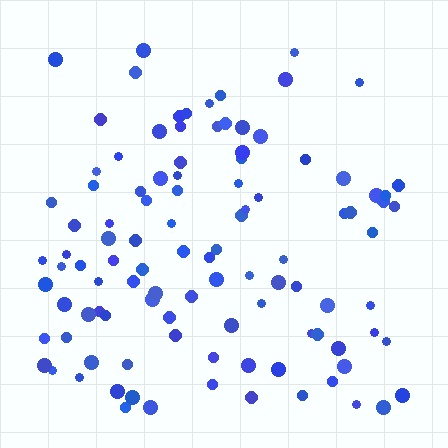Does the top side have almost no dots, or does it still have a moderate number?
Still a moderate number, just noticeably fewer than the bottom.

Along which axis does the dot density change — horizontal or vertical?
Vertical.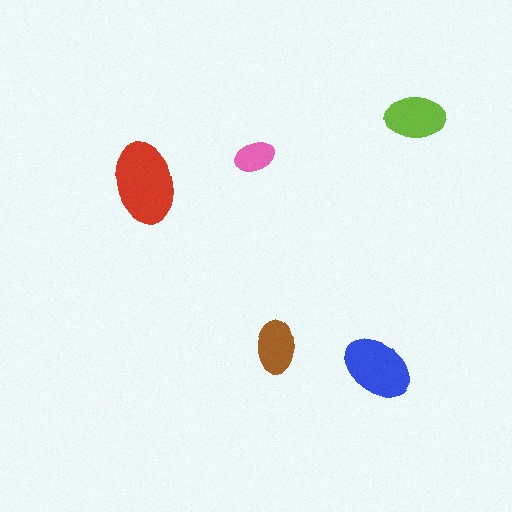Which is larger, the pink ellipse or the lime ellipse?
The lime one.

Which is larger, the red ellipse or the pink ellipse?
The red one.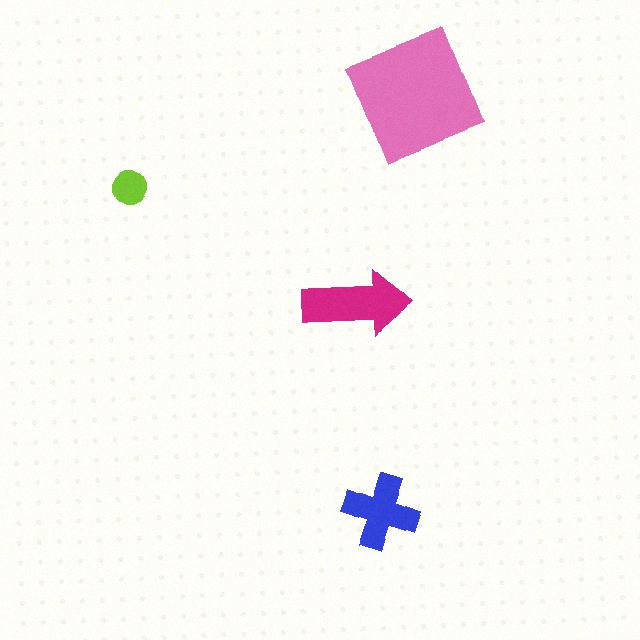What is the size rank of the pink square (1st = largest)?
1st.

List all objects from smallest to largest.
The lime circle, the blue cross, the magenta arrow, the pink square.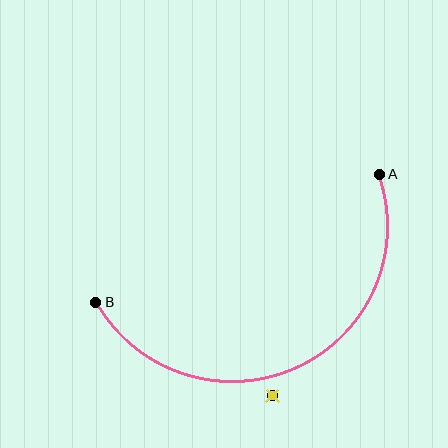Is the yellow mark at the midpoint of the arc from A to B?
No — the yellow mark does not lie on the arc at all. It sits slightly outside the curve.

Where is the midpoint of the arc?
The arc midpoint is the point on the curve farthest from the straight line joining A and B. It sits below that line.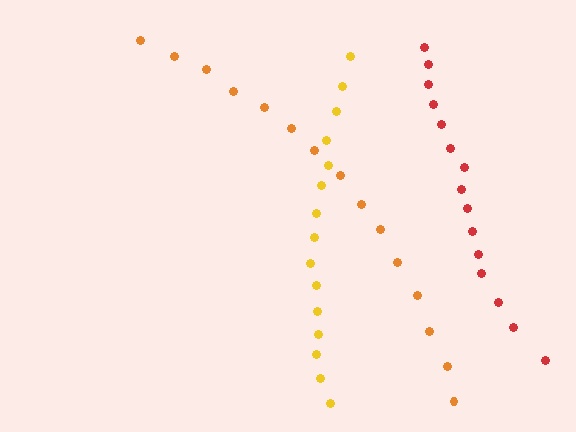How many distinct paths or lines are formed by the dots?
There are 3 distinct paths.